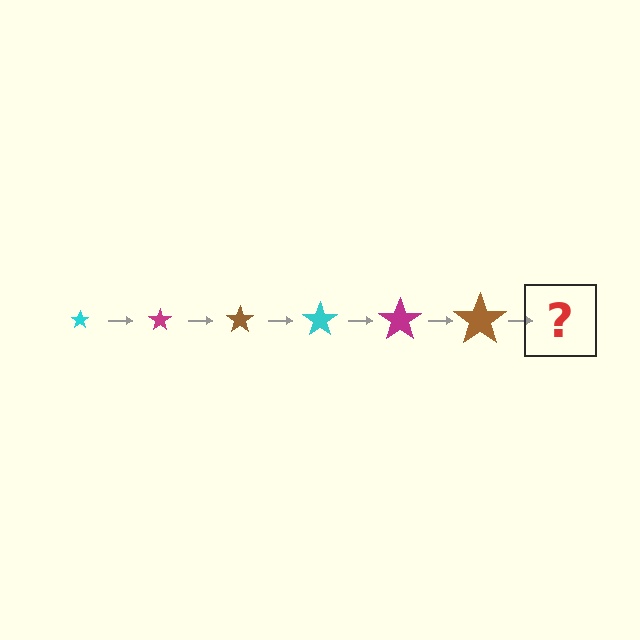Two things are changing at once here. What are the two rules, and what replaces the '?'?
The two rules are that the star grows larger each step and the color cycles through cyan, magenta, and brown. The '?' should be a cyan star, larger than the previous one.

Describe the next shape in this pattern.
It should be a cyan star, larger than the previous one.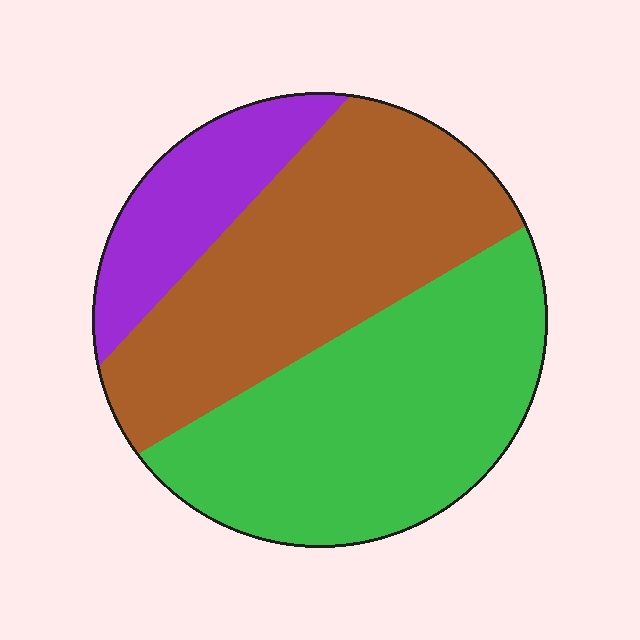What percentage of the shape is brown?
Brown covers 41% of the shape.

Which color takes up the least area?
Purple, at roughly 15%.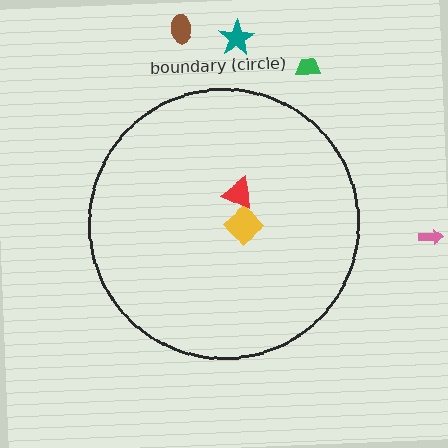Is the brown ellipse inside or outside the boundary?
Outside.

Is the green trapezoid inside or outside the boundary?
Outside.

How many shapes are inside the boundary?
2 inside, 4 outside.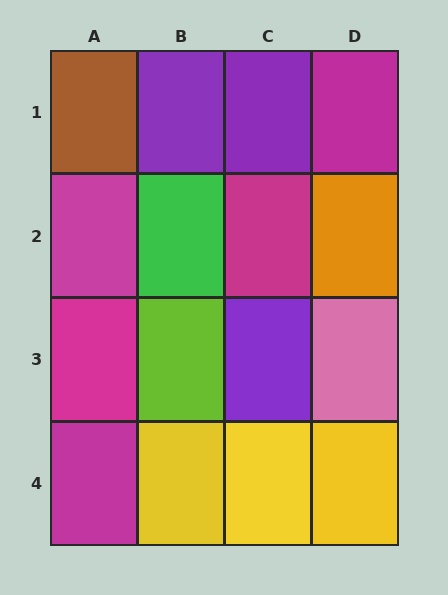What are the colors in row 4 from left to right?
Magenta, yellow, yellow, yellow.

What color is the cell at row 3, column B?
Lime.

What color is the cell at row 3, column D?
Pink.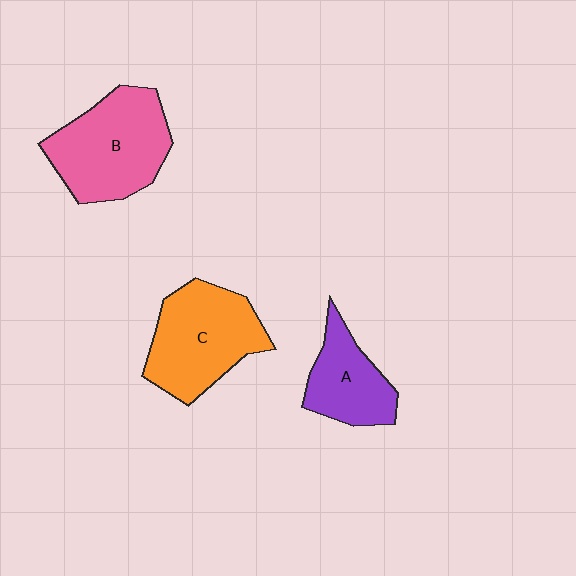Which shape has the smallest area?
Shape A (purple).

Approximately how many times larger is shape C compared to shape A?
Approximately 1.5 times.